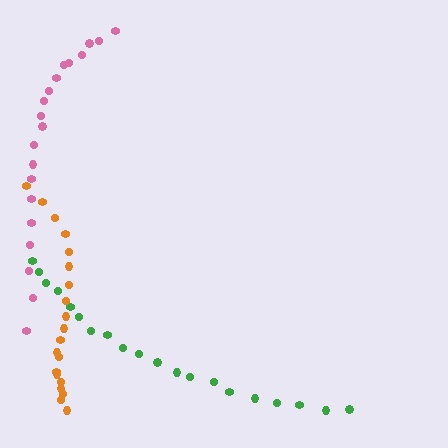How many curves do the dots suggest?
There are 3 distinct paths.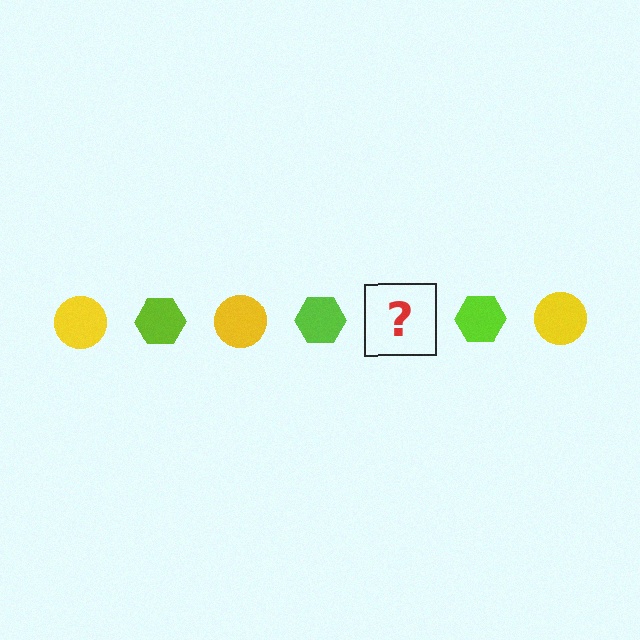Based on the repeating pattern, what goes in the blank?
The blank should be a yellow circle.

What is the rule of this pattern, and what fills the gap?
The rule is that the pattern alternates between yellow circle and lime hexagon. The gap should be filled with a yellow circle.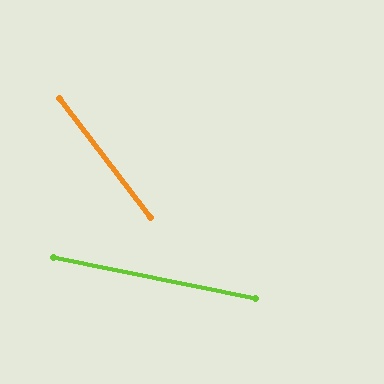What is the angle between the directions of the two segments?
Approximately 41 degrees.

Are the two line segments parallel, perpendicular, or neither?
Neither parallel nor perpendicular — they differ by about 41°.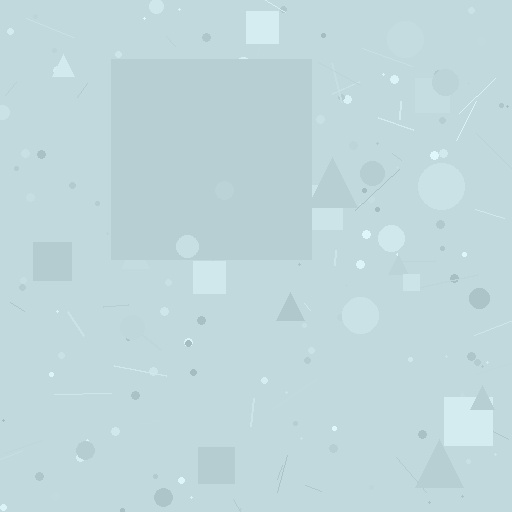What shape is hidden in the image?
A square is hidden in the image.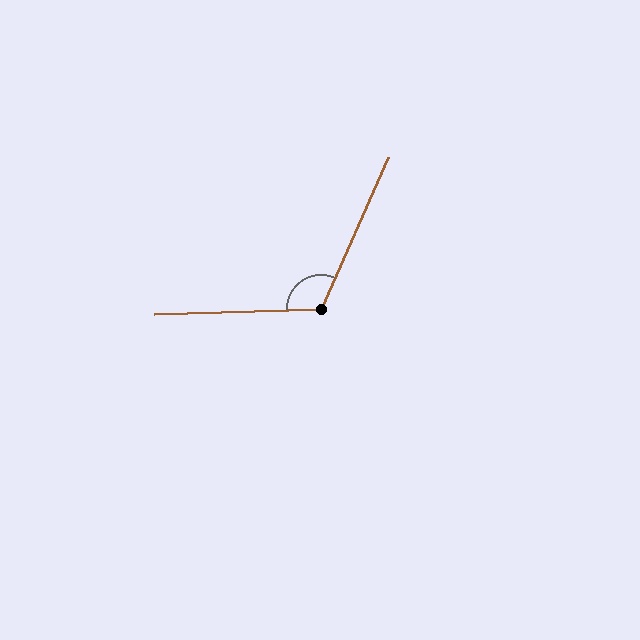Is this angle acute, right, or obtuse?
It is obtuse.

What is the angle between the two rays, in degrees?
Approximately 116 degrees.